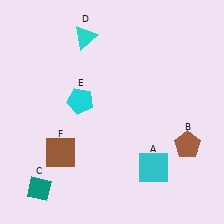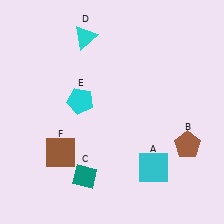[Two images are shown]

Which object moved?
The teal diamond (C) moved right.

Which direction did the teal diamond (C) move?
The teal diamond (C) moved right.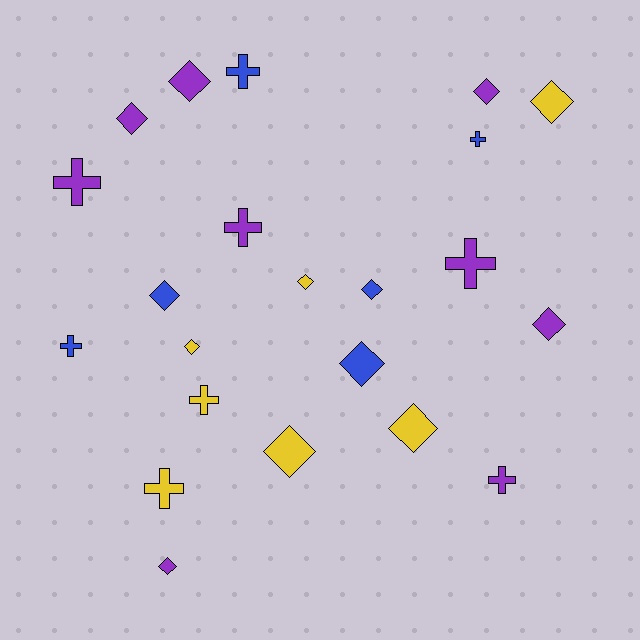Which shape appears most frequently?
Diamond, with 13 objects.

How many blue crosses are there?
There are 3 blue crosses.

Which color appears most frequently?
Purple, with 9 objects.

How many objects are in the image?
There are 22 objects.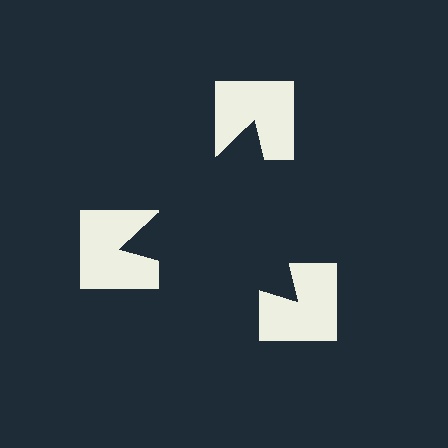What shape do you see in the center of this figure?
An illusory triangle — its edges are inferred from the aligned wedge cuts in the notched squares, not physically drawn.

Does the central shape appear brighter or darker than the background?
It typically appears slightly darker than the background, even though no actual brightness change is drawn.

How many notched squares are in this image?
There are 3 — one at each vertex of the illusory triangle.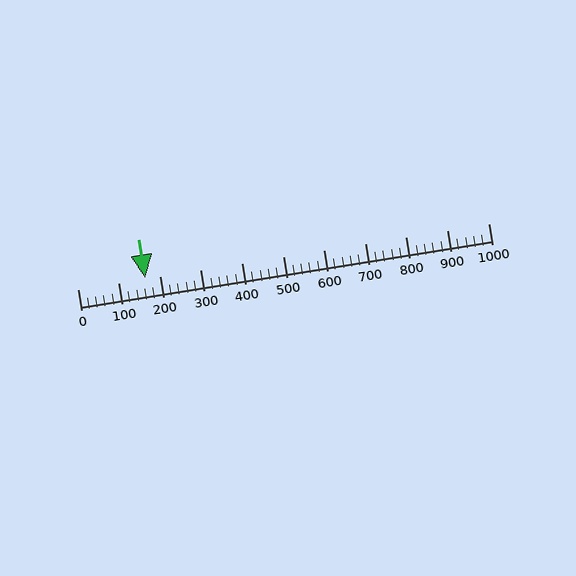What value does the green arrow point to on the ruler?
The green arrow points to approximately 164.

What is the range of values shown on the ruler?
The ruler shows values from 0 to 1000.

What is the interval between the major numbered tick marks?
The major tick marks are spaced 100 units apart.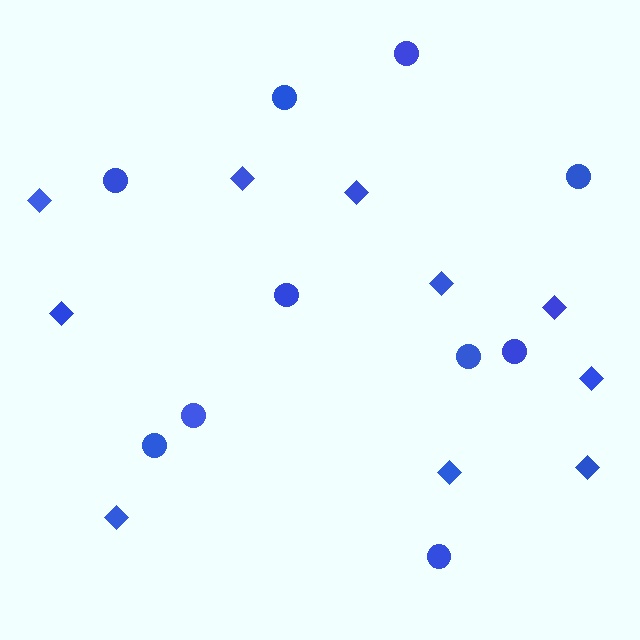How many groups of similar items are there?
There are 2 groups: one group of diamonds (10) and one group of circles (10).